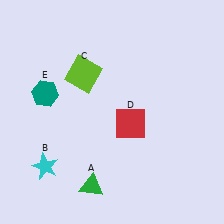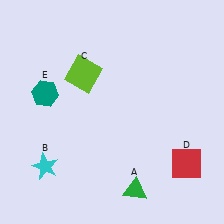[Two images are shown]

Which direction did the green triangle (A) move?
The green triangle (A) moved right.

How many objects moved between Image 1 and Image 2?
2 objects moved between the two images.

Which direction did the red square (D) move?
The red square (D) moved right.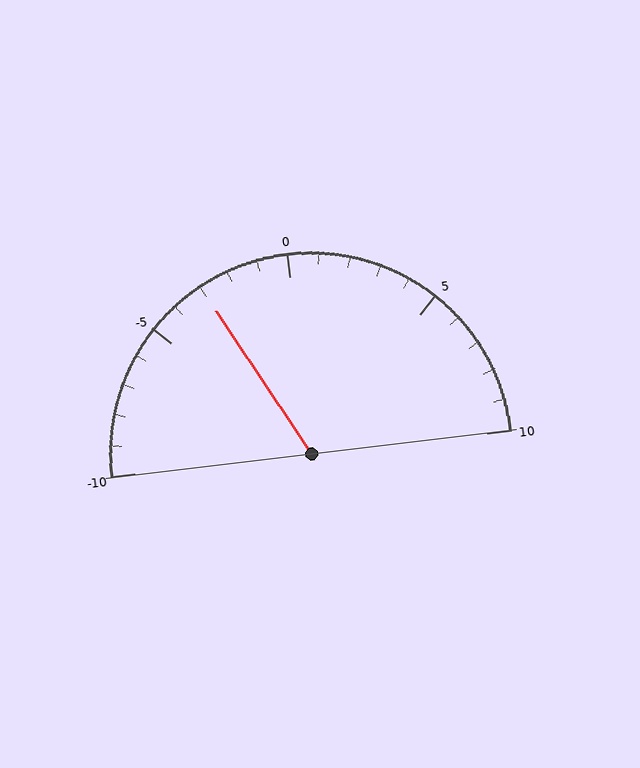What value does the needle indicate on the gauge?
The needle indicates approximately -3.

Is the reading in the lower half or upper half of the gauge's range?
The reading is in the lower half of the range (-10 to 10).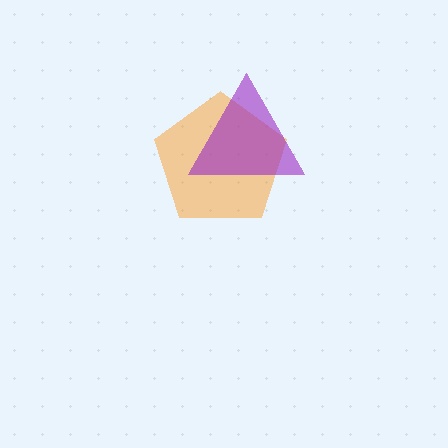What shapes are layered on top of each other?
The layered shapes are: an orange pentagon, a purple triangle.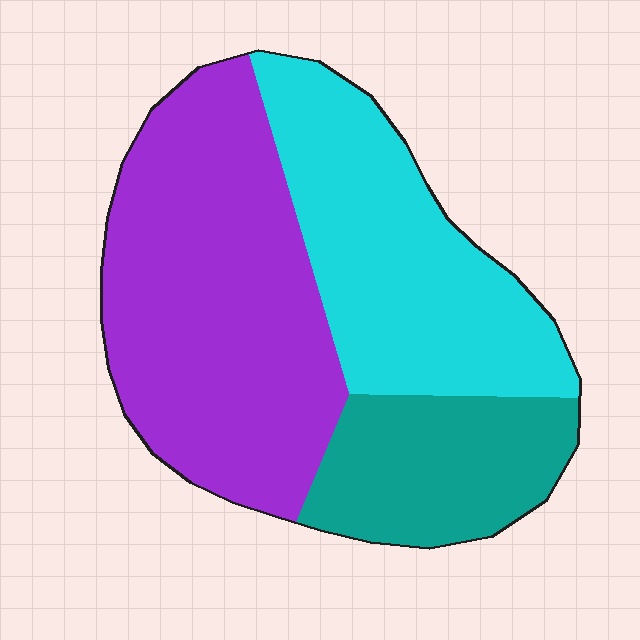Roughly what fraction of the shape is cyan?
Cyan takes up between a quarter and a half of the shape.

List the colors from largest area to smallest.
From largest to smallest: purple, cyan, teal.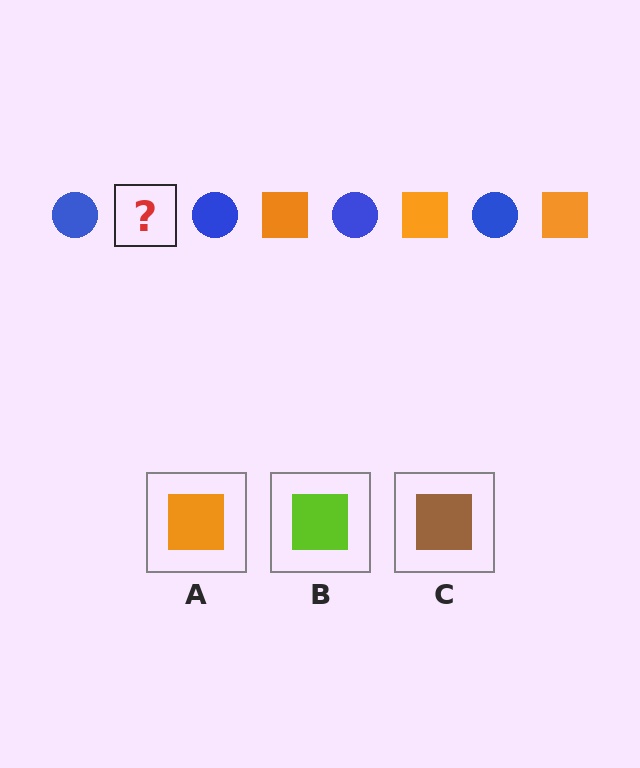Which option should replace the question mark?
Option A.